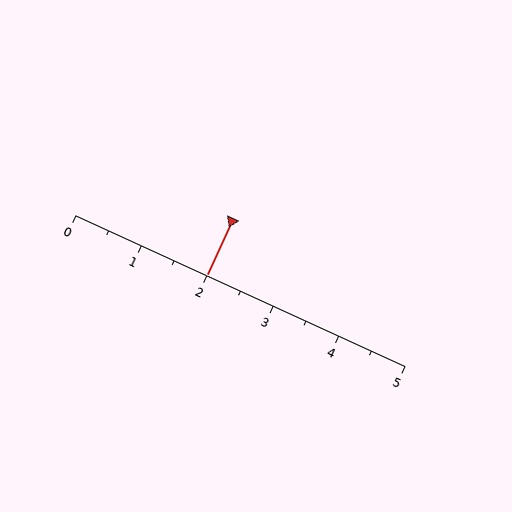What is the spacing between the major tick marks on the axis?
The major ticks are spaced 1 apart.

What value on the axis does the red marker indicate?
The marker indicates approximately 2.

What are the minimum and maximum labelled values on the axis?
The axis runs from 0 to 5.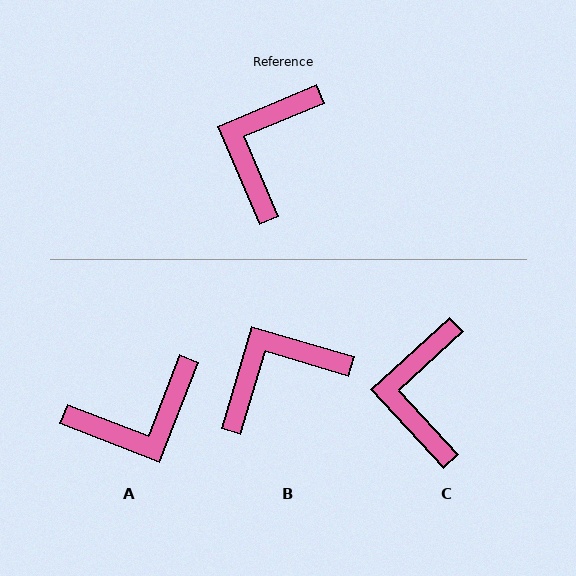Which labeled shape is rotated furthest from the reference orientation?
A, about 136 degrees away.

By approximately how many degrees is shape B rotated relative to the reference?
Approximately 39 degrees clockwise.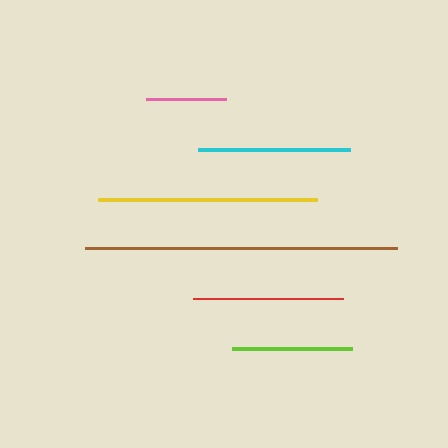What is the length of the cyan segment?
The cyan segment is approximately 153 pixels long.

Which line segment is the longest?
The brown line is the longest at approximately 312 pixels.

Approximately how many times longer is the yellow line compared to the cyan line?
The yellow line is approximately 1.4 times the length of the cyan line.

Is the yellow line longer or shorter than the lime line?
The yellow line is longer than the lime line.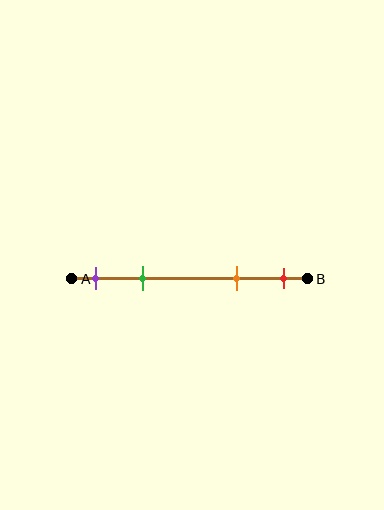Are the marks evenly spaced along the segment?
No, the marks are not evenly spaced.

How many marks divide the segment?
There are 4 marks dividing the segment.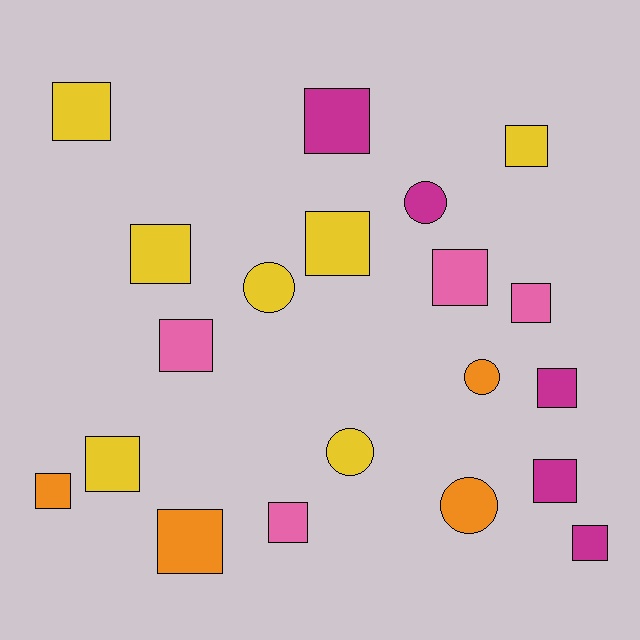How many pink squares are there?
There are 4 pink squares.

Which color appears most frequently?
Yellow, with 7 objects.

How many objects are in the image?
There are 20 objects.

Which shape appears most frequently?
Square, with 15 objects.